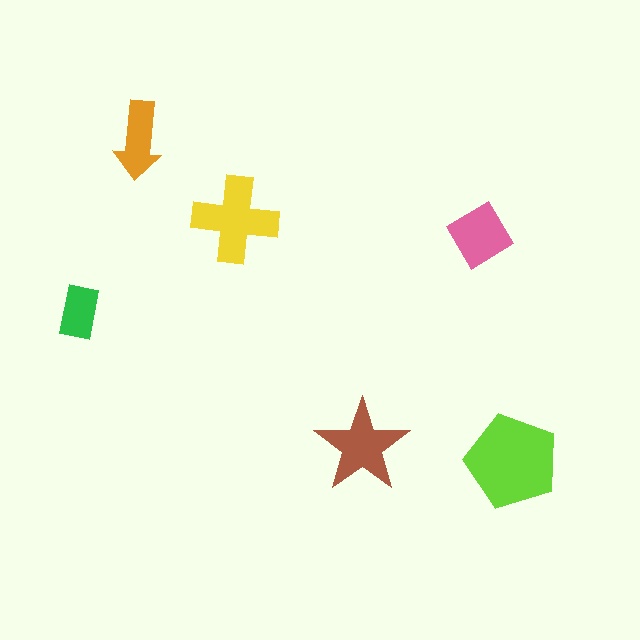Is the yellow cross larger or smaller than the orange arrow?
Larger.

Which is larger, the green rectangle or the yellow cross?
The yellow cross.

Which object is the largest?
The lime pentagon.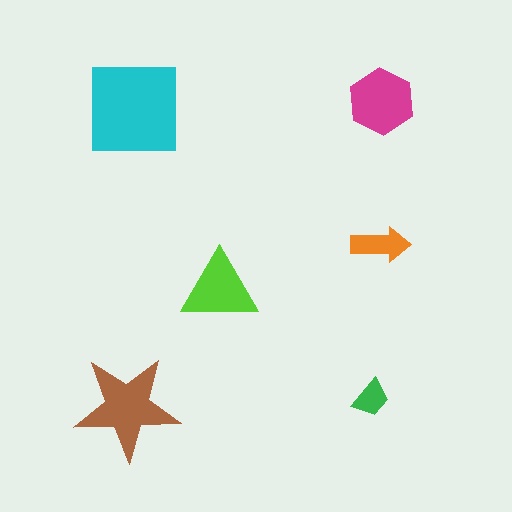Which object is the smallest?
The green trapezoid.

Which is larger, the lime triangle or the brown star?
The brown star.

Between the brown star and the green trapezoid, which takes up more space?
The brown star.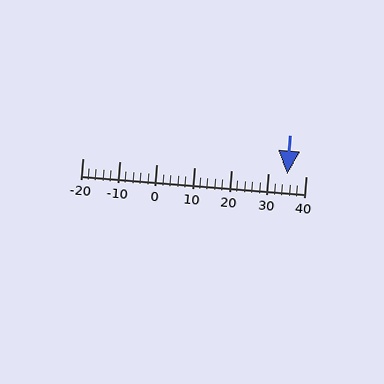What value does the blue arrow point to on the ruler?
The blue arrow points to approximately 35.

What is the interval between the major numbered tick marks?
The major tick marks are spaced 10 units apart.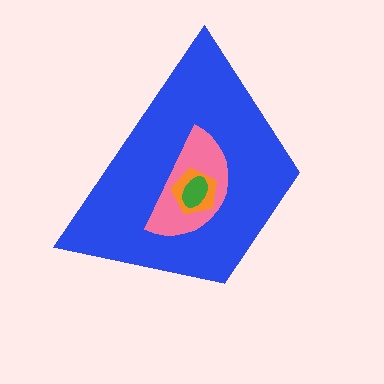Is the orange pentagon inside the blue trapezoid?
Yes.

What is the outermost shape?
The blue trapezoid.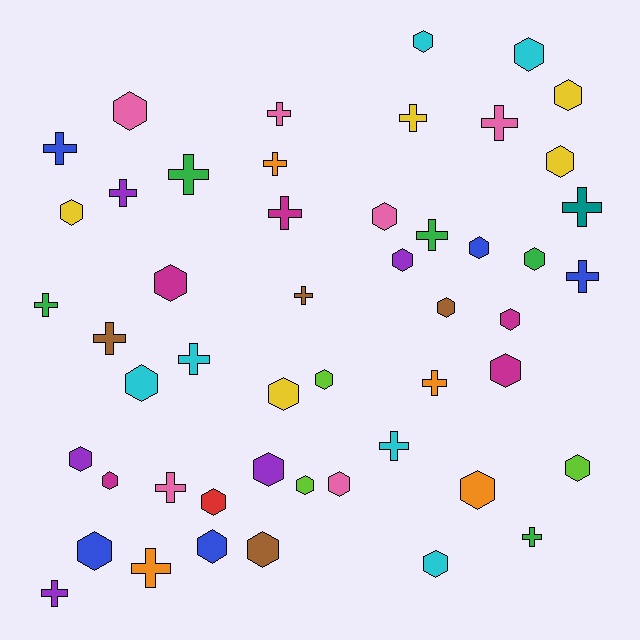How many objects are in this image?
There are 50 objects.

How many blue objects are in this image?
There are 5 blue objects.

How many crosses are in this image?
There are 21 crosses.